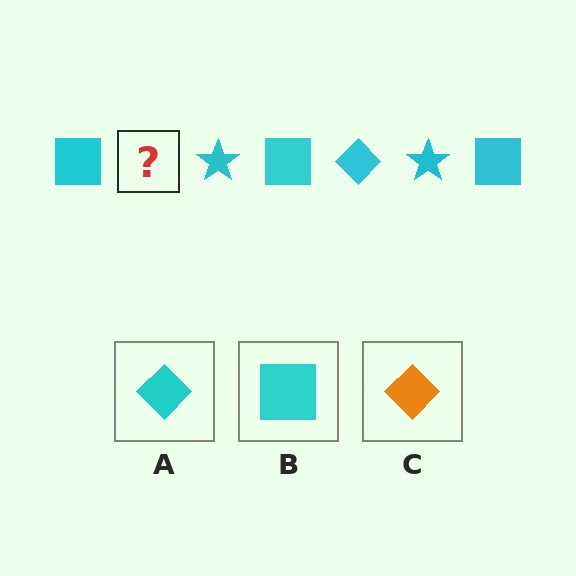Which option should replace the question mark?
Option A.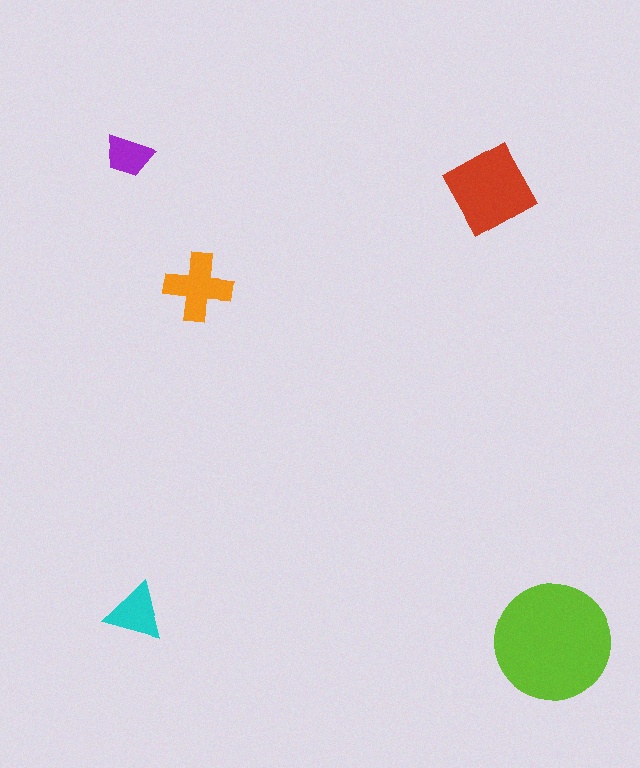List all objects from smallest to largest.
The purple trapezoid, the cyan triangle, the orange cross, the red diamond, the lime circle.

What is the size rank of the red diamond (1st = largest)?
2nd.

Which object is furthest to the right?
The lime circle is rightmost.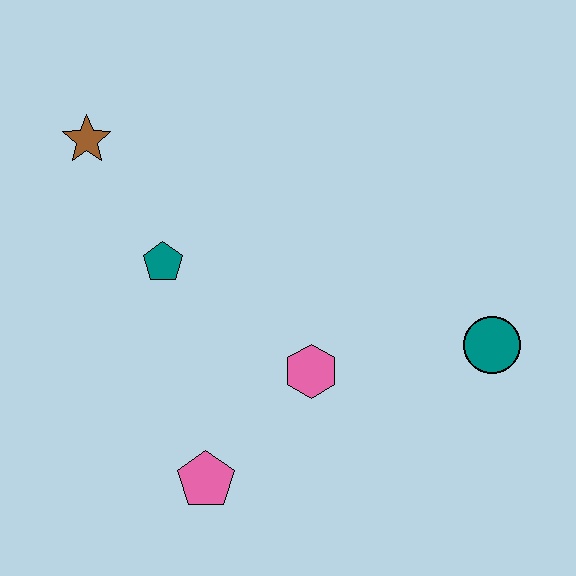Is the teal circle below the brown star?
Yes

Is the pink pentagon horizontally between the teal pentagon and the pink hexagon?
Yes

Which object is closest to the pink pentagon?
The pink hexagon is closest to the pink pentagon.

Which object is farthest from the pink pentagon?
The brown star is farthest from the pink pentagon.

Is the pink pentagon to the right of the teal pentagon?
Yes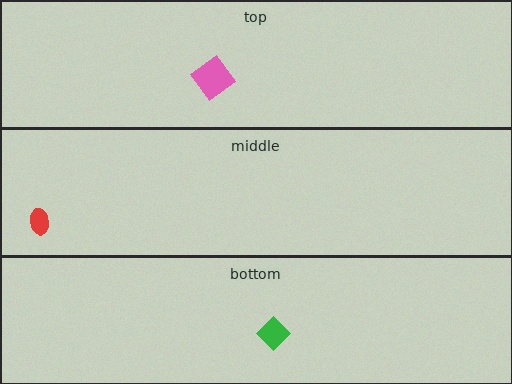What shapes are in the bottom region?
The green diamond.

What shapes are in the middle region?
The red ellipse.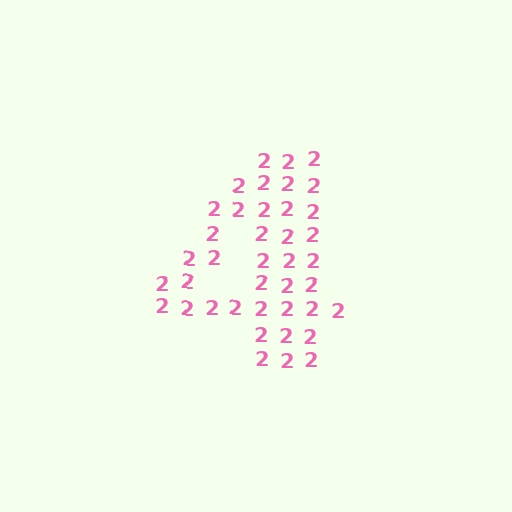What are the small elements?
The small elements are digit 2's.